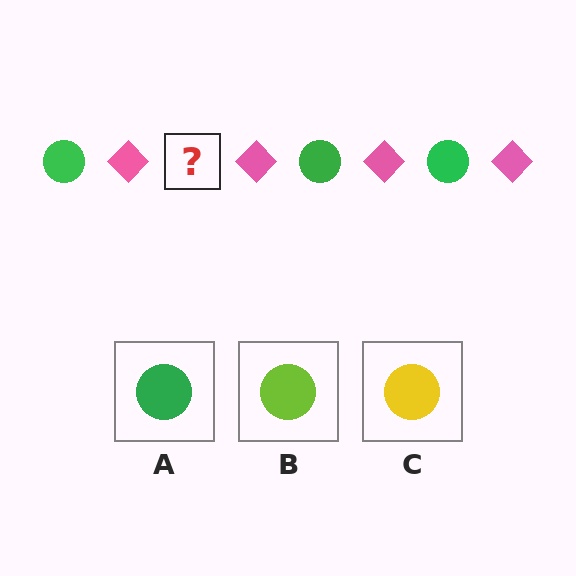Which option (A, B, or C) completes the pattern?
A.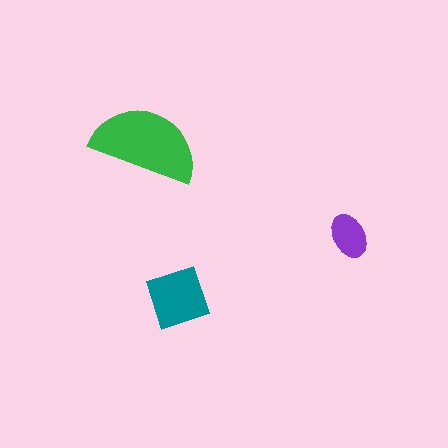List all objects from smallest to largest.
The purple ellipse, the teal square, the green semicircle.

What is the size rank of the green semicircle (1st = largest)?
1st.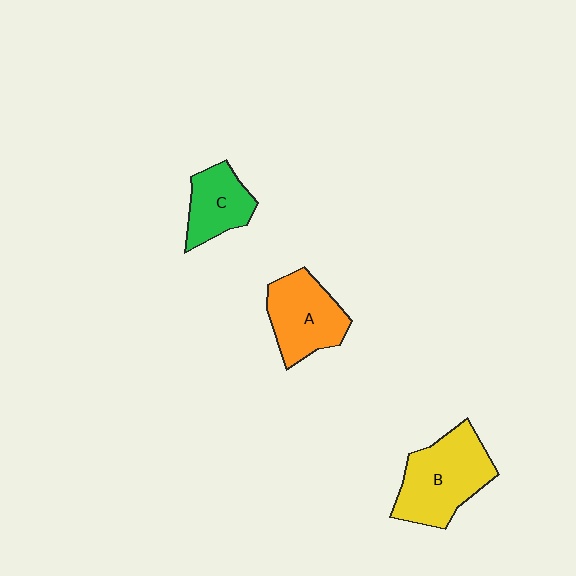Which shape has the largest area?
Shape B (yellow).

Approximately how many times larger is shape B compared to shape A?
Approximately 1.2 times.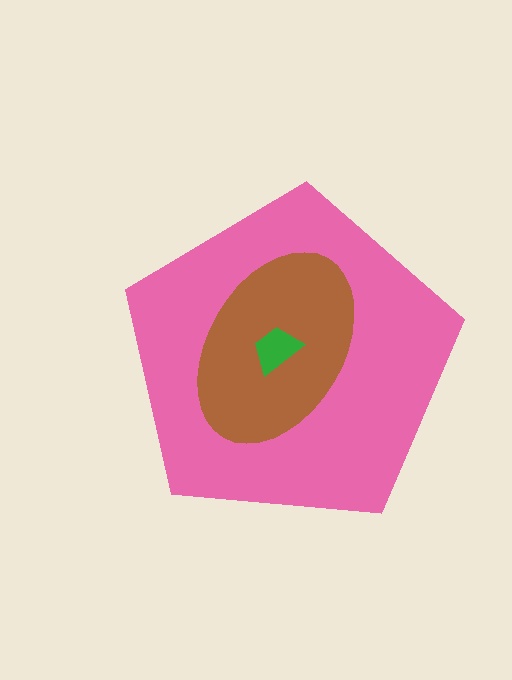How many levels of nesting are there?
3.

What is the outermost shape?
The pink pentagon.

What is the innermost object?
The green trapezoid.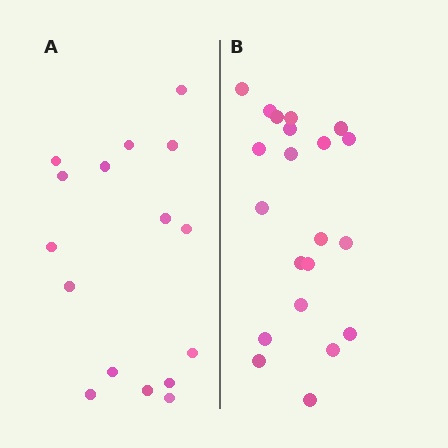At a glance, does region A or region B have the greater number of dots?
Region B (the right region) has more dots.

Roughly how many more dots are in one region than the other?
Region B has about 5 more dots than region A.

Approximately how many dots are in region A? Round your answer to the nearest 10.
About 20 dots. (The exact count is 16, which rounds to 20.)